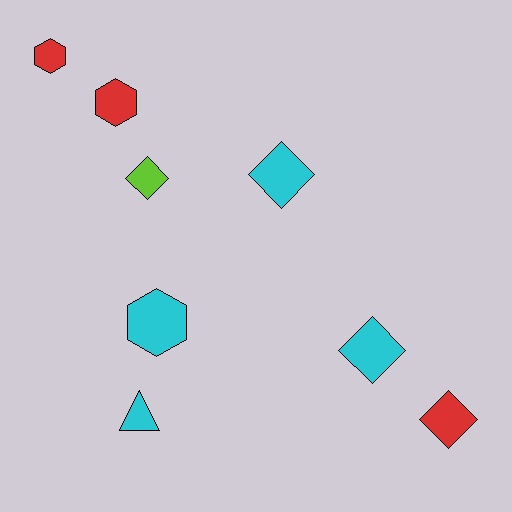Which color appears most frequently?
Cyan, with 4 objects.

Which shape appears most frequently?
Diamond, with 4 objects.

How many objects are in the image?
There are 8 objects.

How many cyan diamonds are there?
There are 2 cyan diamonds.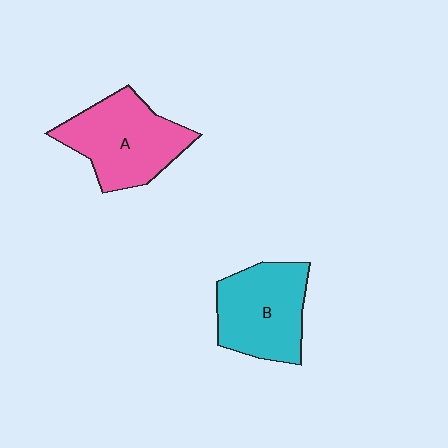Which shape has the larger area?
Shape A (pink).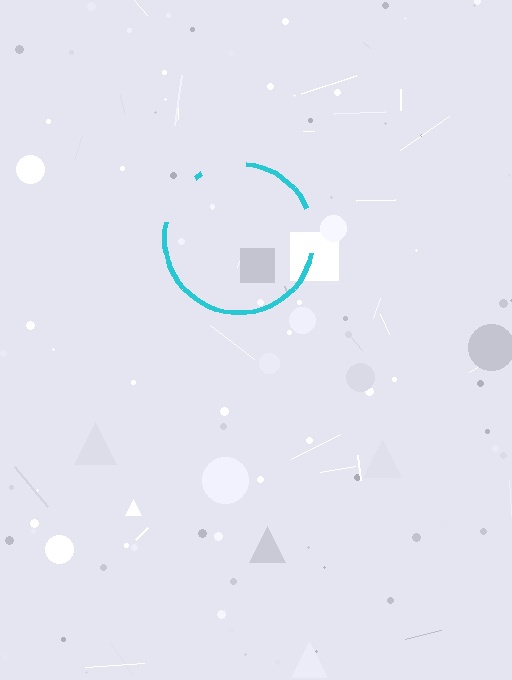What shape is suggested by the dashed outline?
The dashed outline suggests a circle.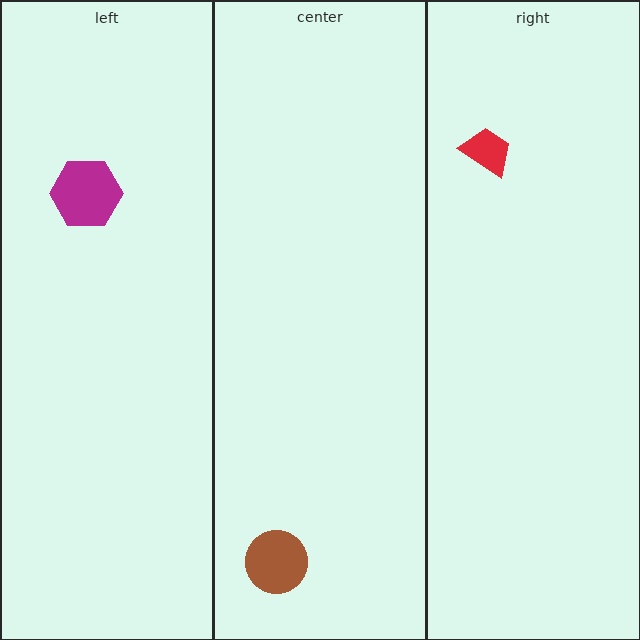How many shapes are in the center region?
1.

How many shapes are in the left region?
1.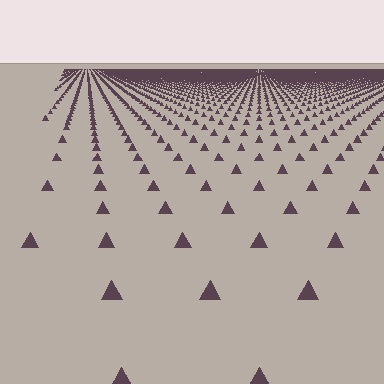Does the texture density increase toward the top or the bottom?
Density increases toward the top.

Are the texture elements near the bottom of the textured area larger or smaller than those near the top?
Larger. Near the bottom, elements are closer to the viewer and appear at a bigger on-screen size.